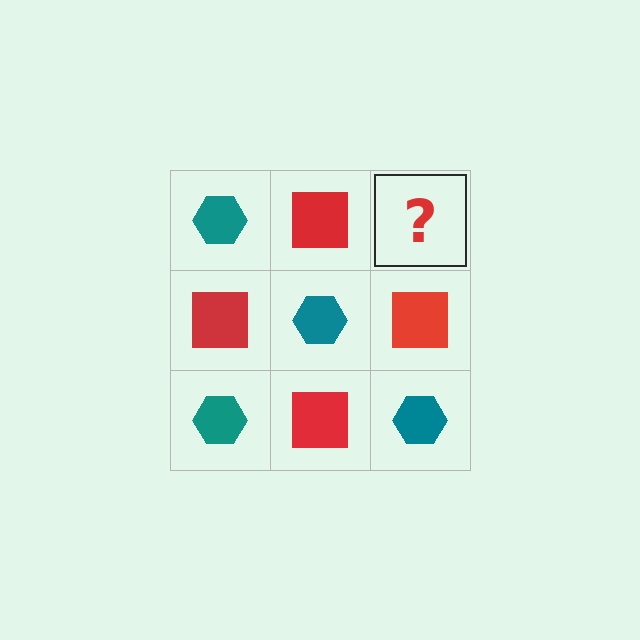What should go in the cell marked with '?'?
The missing cell should contain a teal hexagon.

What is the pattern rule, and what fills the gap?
The rule is that it alternates teal hexagon and red square in a checkerboard pattern. The gap should be filled with a teal hexagon.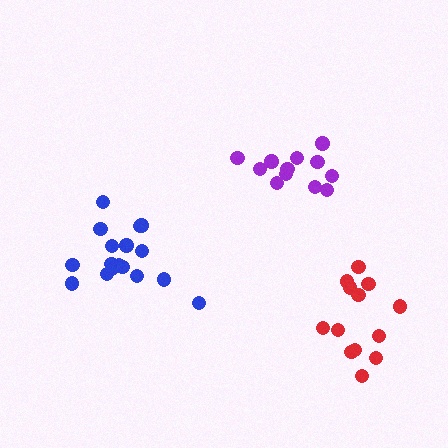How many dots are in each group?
Group 1: 12 dots, Group 2: 17 dots, Group 3: 13 dots (42 total).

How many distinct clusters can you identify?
There are 3 distinct clusters.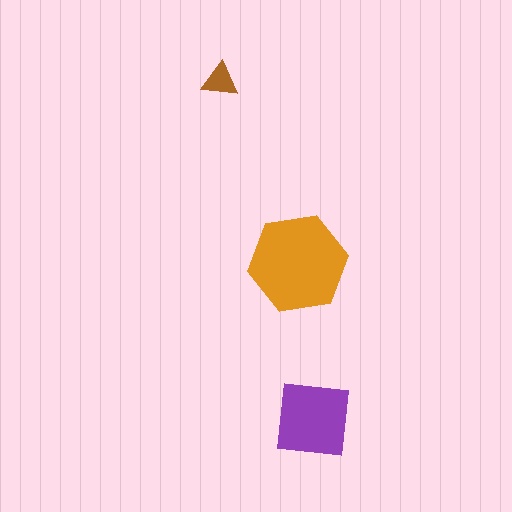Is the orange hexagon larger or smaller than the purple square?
Larger.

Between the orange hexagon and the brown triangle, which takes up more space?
The orange hexagon.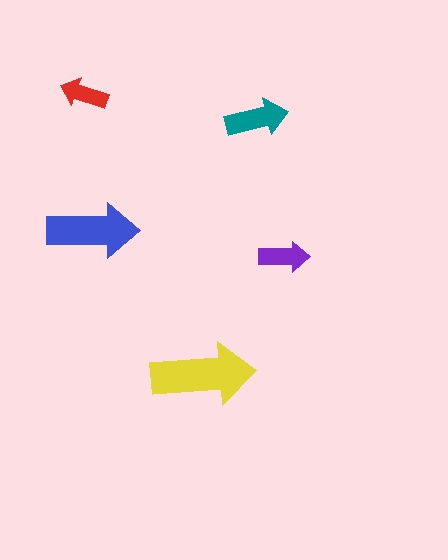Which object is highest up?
The red arrow is topmost.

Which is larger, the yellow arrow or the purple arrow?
The yellow one.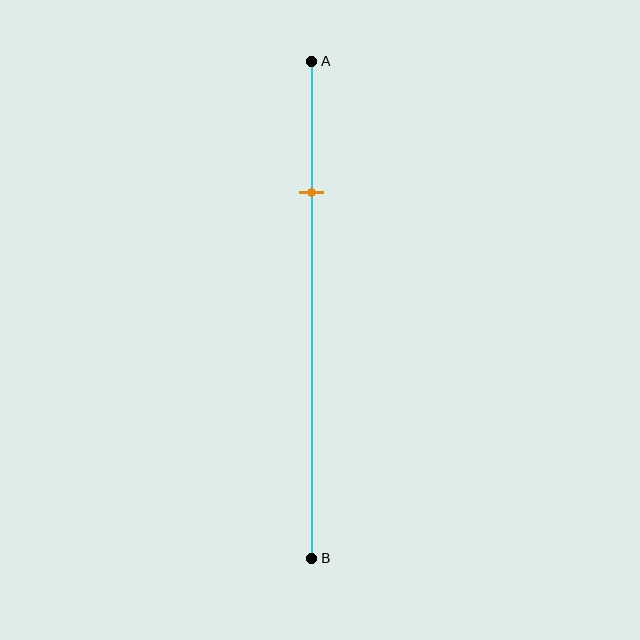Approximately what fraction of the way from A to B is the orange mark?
The orange mark is approximately 25% of the way from A to B.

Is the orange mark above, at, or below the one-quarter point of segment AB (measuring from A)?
The orange mark is approximately at the one-quarter point of segment AB.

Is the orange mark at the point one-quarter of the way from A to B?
Yes, the mark is approximately at the one-quarter point.